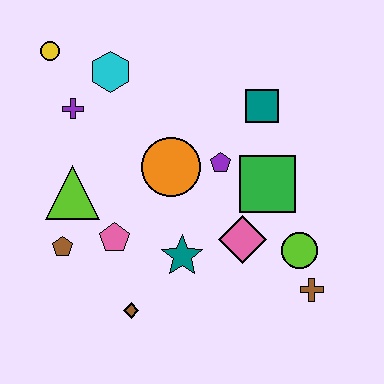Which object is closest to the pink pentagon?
The brown pentagon is closest to the pink pentagon.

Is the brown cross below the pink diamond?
Yes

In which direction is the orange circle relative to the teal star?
The orange circle is above the teal star.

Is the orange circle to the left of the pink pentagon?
No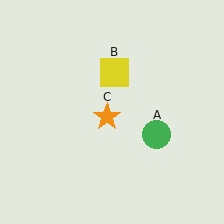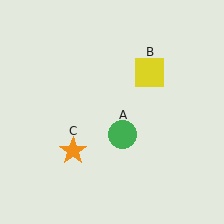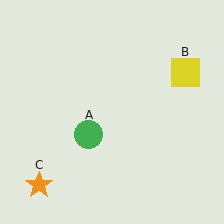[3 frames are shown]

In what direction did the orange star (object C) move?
The orange star (object C) moved down and to the left.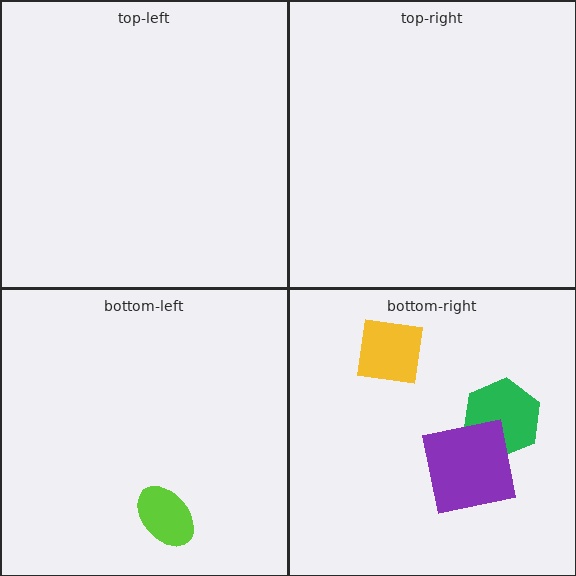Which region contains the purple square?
The bottom-right region.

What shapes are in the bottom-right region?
The green hexagon, the purple square, the yellow square.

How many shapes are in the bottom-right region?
3.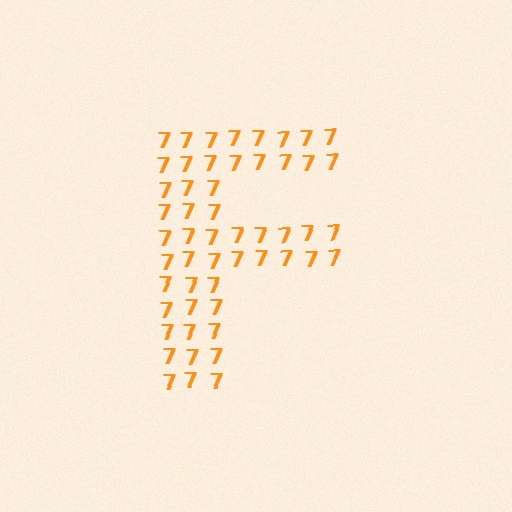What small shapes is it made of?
It is made of small digit 7's.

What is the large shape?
The large shape is the letter F.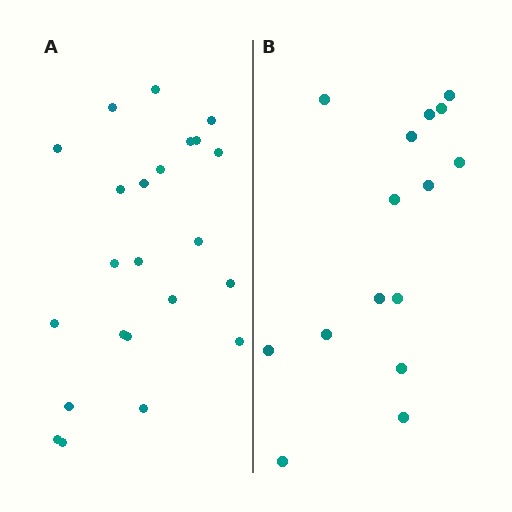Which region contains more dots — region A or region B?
Region A (the left region) has more dots.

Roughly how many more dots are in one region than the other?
Region A has roughly 8 or so more dots than region B.